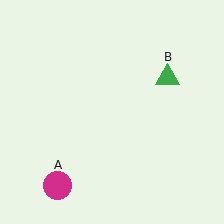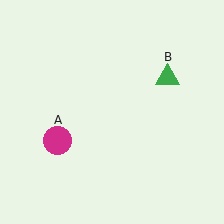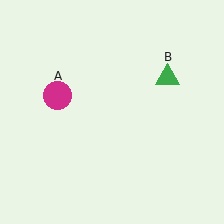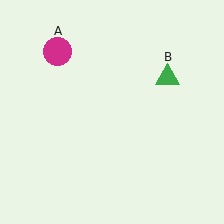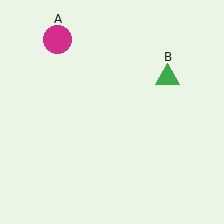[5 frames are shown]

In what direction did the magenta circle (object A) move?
The magenta circle (object A) moved up.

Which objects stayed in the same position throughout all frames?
Green triangle (object B) remained stationary.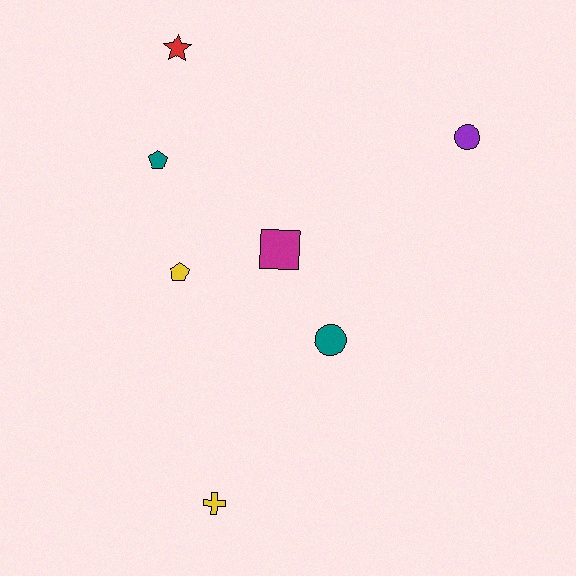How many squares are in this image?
There is 1 square.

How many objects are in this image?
There are 7 objects.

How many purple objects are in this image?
There is 1 purple object.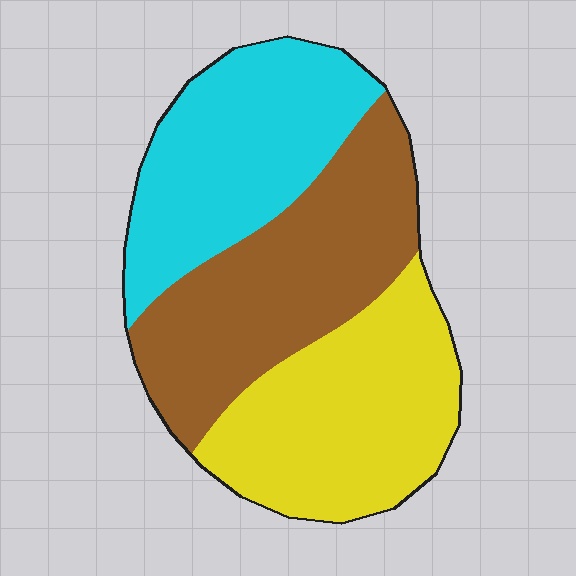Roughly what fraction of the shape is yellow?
Yellow takes up about one third (1/3) of the shape.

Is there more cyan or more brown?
Brown.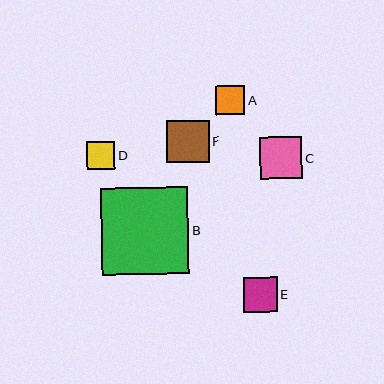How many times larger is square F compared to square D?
Square F is approximately 1.5 times the size of square D.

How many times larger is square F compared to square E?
Square F is approximately 1.2 times the size of square E.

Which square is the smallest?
Square D is the smallest with a size of approximately 28 pixels.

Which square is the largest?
Square B is the largest with a size of approximately 87 pixels.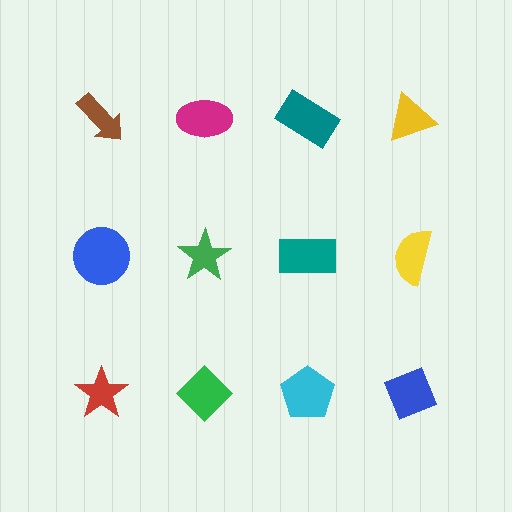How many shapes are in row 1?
4 shapes.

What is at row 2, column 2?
A green star.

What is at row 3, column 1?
A red star.